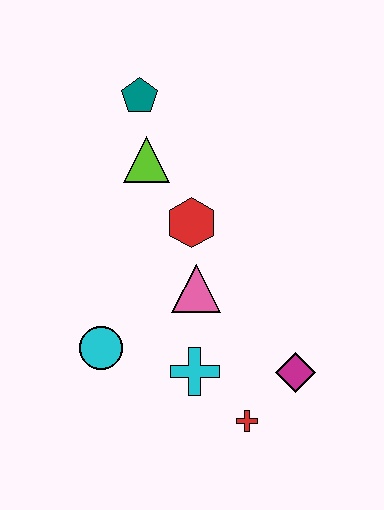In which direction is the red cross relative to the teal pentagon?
The red cross is below the teal pentagon.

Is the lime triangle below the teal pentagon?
Yes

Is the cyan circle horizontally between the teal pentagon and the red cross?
No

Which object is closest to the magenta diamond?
The red cross is closest to the magenta diamond.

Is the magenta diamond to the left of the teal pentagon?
No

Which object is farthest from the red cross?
The teal pentagon is farthest from the red cross.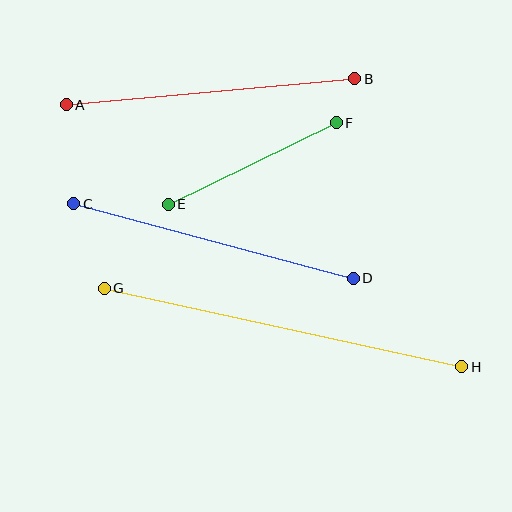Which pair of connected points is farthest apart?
Points G and H are farthest apart.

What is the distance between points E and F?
The distance is approximately 187 pixels.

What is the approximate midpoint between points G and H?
The midpoint is at approximately (283, 327) pixels.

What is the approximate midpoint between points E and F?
The midpoint is at approximately (252, 164) pixels.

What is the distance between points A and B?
The distance is approximately 290 pixels.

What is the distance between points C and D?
The distance is approximately 290 pixels.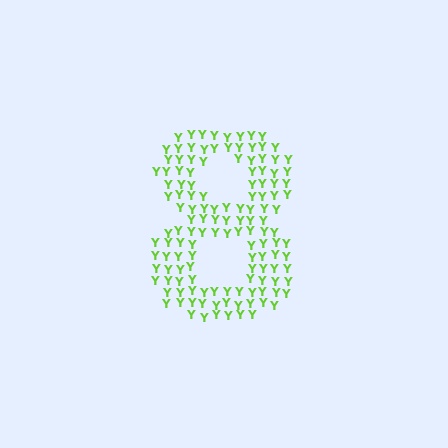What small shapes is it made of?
It is made of small letter Y's.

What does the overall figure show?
The overall figure shows the digit 8.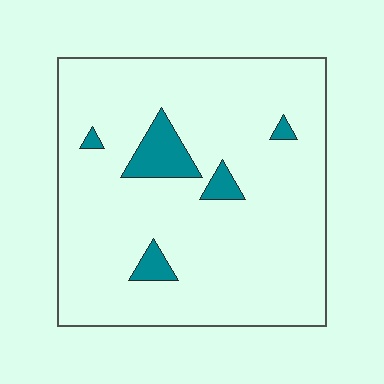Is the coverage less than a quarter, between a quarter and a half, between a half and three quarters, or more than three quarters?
Less than a quarter.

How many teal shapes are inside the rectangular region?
5.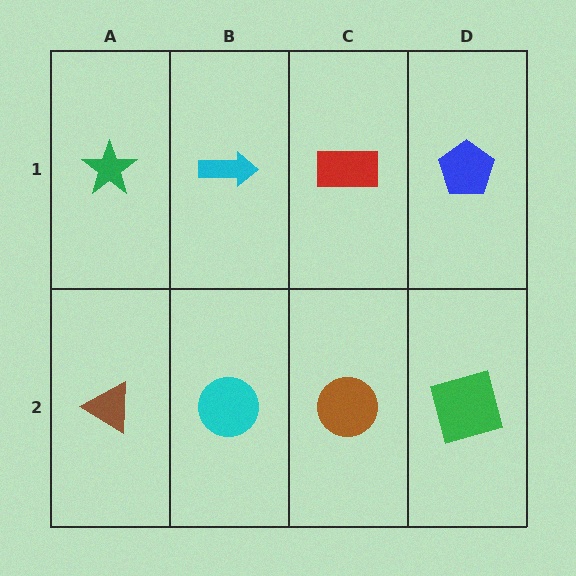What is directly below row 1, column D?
A green square.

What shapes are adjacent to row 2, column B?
A cyan arrow (row 1, column B), a brown triangle (row 2, column A), a brown circle (row 2, column C).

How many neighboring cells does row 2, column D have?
2.